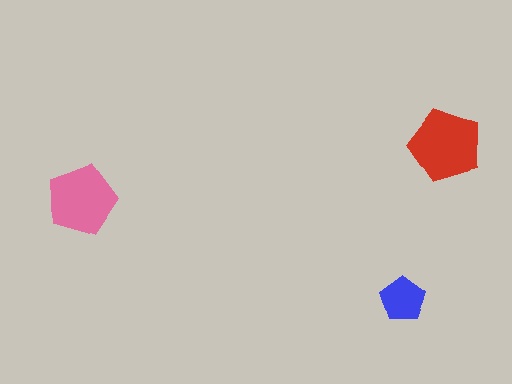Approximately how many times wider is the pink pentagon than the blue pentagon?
About 1.5 times wider.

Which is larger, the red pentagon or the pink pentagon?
The red one.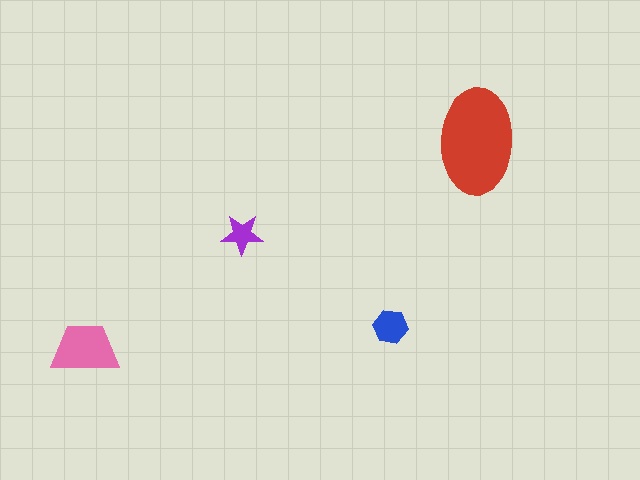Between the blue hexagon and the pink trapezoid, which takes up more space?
The pink trapezoid.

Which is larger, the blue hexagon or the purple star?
The blue hexagon.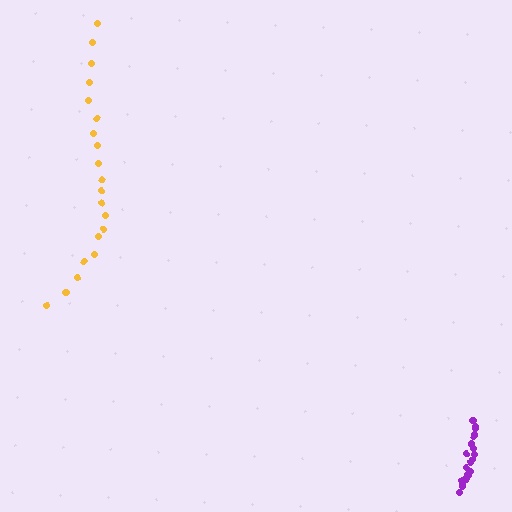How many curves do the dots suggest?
There are 2 distinct paths.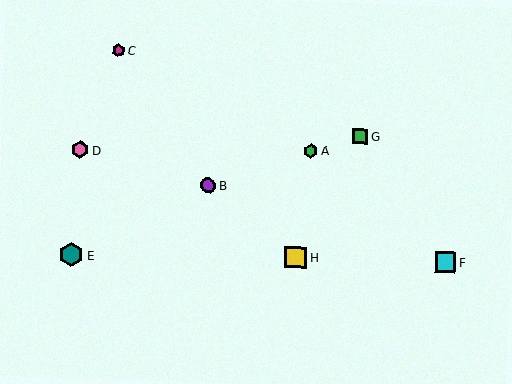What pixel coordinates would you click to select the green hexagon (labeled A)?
Click at (311, 151) to select the green hexagon A.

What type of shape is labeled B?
Shape B is a purple circle.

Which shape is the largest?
The teal hexagon (labeled E) is the largest.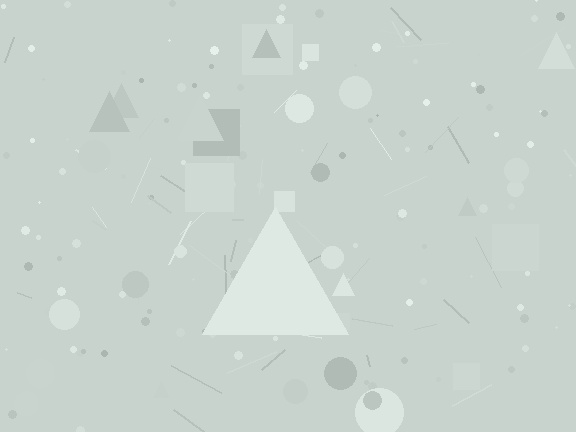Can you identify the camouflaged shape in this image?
The camouflaged shape is a triangle.